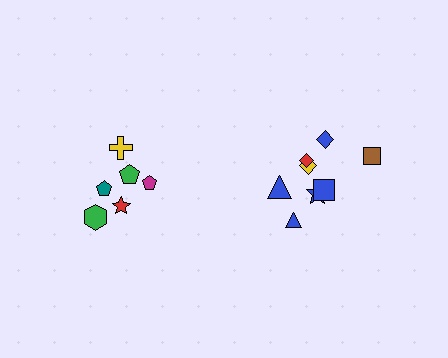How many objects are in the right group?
There are 8 objects.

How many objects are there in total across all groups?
There are 14 objects.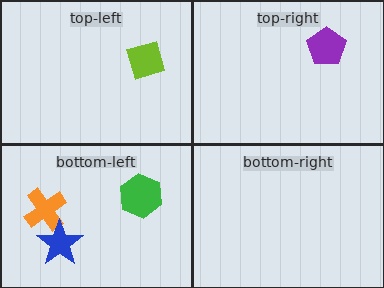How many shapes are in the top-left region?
1.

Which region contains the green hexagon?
The bottom-left region.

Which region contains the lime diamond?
The top-left region.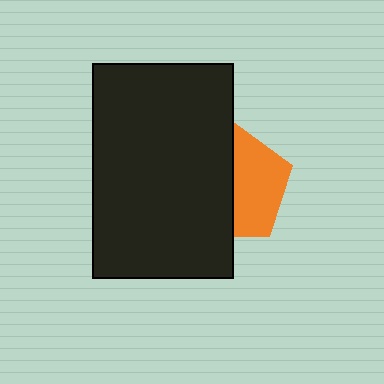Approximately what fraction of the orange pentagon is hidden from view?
Roughly 51% of the orange pentagon is hidden behind the black rectangle.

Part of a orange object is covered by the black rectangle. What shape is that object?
It is a pentagon.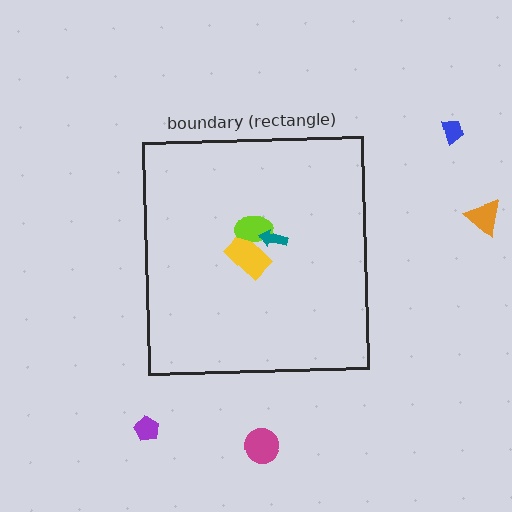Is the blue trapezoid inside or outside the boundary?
Outside.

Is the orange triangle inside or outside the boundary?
Outside.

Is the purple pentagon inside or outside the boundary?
Outside.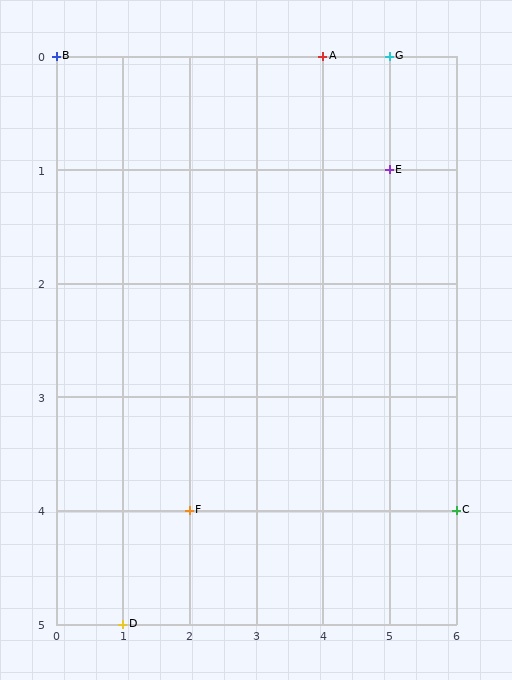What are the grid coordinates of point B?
Point B is at grid coordinates (0, 0).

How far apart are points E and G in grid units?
Points E and G are 1 row apart.